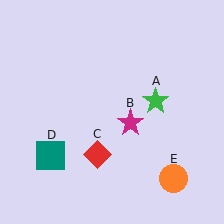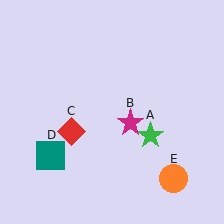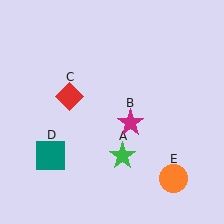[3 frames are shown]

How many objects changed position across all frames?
2 objects changed position: green star (object A), red diamond (object C).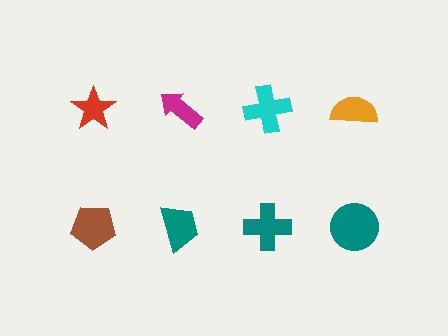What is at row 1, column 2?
A magenta arrow.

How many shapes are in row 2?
4 shapes.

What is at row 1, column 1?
A red star.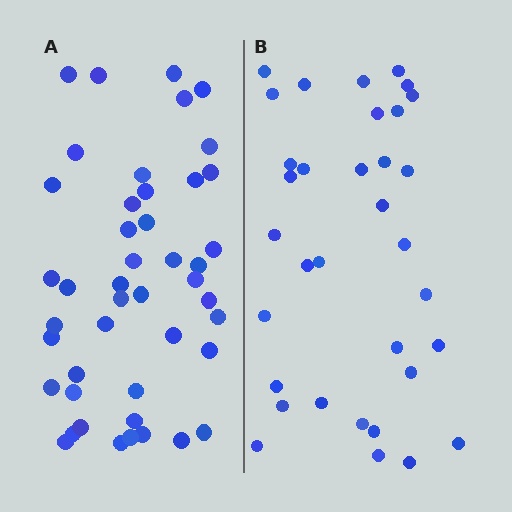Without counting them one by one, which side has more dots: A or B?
Region A (the left region) has more dots.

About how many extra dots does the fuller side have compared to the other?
Region A has roughly 12 or so more dots than region B.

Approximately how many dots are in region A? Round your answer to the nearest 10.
About 40 dots. (The exact count is 45, which rounds to 40.)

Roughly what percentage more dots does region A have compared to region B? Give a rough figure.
About 30% more.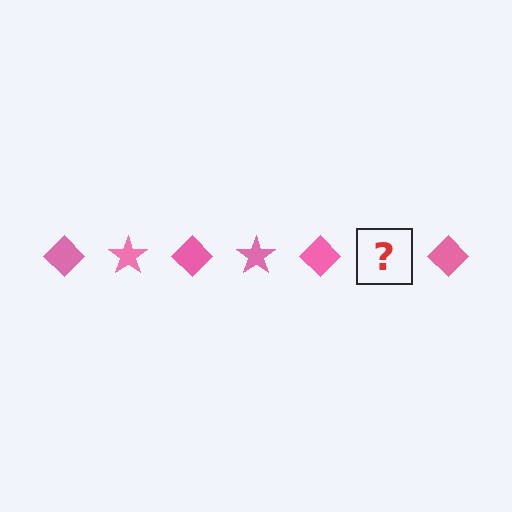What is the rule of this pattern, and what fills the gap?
The rule is that the pattern cycles through diamond, star shapes in pink. The gap should be filled with a pink star.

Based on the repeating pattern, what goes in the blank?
The blank should be a pink star.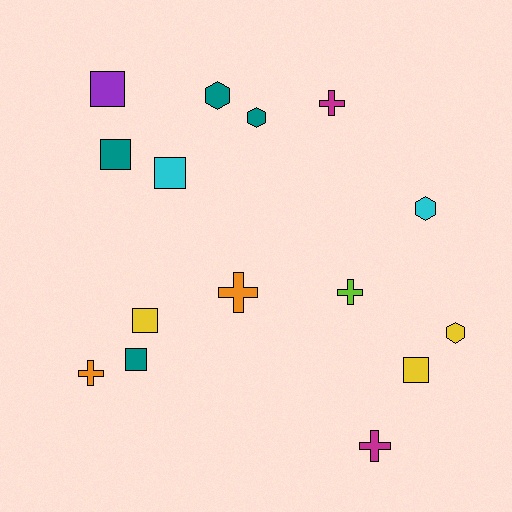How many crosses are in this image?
There are 5 crosses.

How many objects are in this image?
There are 15 objects.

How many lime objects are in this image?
There is 1 lime object.